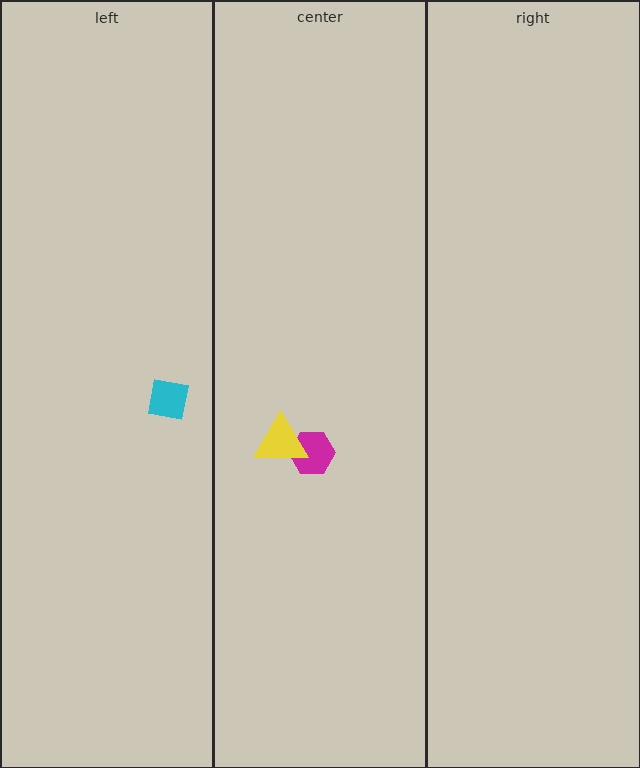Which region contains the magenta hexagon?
The center region.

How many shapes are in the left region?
1.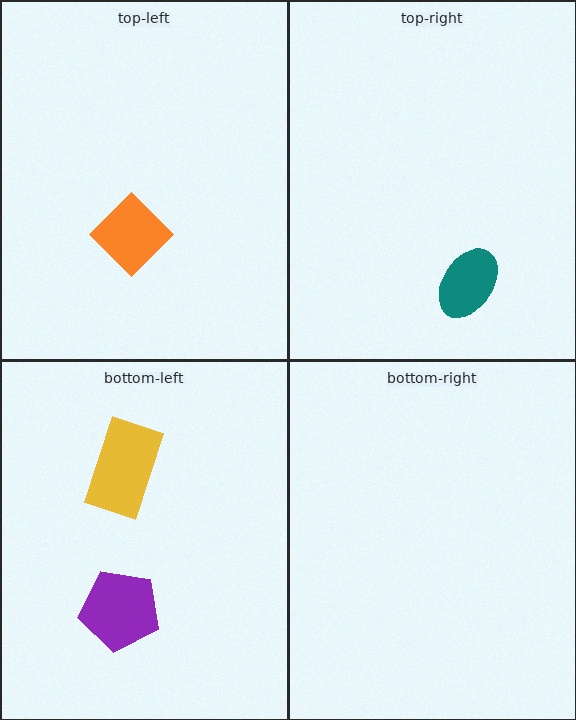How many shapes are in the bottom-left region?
2.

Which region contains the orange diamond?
The top-left region.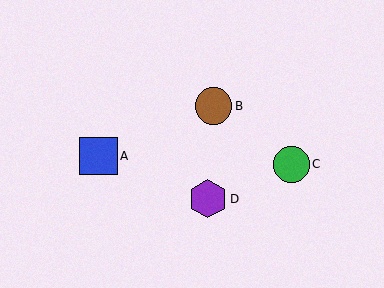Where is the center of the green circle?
The center of the green circle is at (291, 164).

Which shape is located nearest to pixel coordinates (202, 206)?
The purple hexagon (labeled D) at (208, 199) is nearest to that location.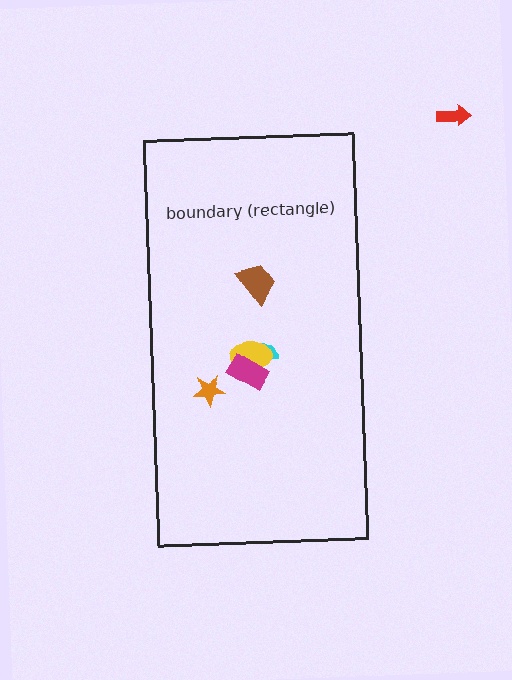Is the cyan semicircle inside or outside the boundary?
Inside.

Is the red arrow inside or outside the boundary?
Outside.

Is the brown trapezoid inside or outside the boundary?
Inside.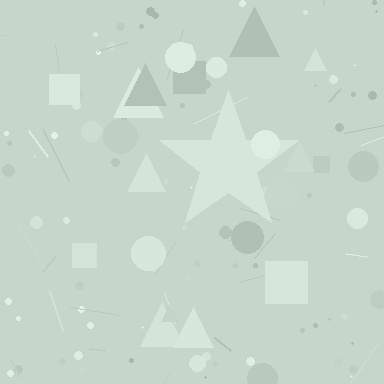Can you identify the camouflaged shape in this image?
The camouflaged shape is a star.